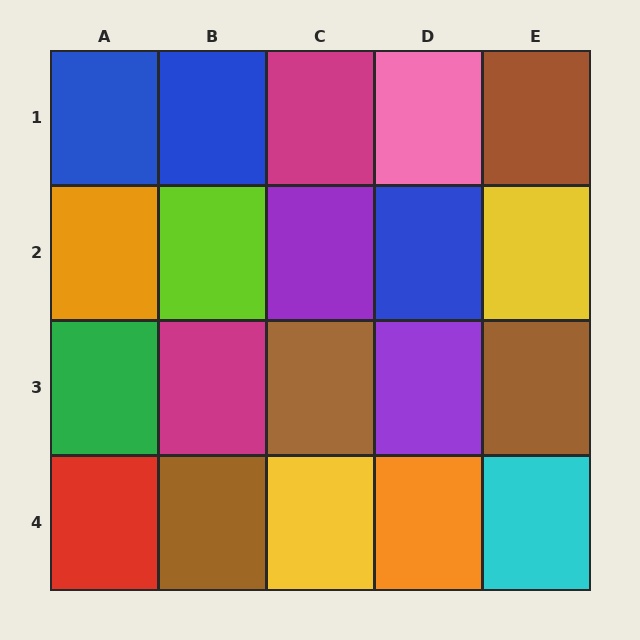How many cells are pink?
1 cell is pink.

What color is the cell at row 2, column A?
Orange.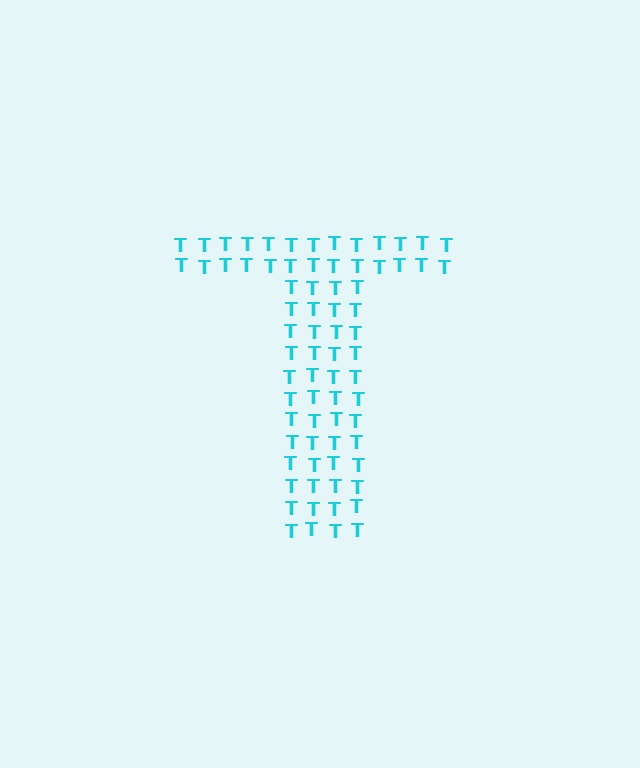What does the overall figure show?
The overall figure shows the letter T.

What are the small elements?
The small elements are letter T's.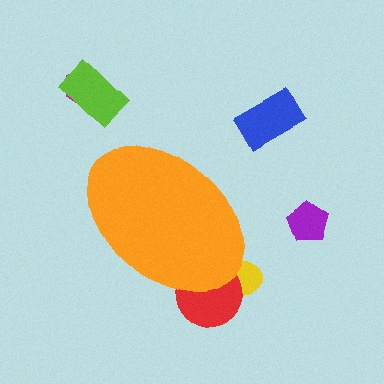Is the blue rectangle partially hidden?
No, the blue rectangle is fully visible.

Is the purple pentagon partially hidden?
No, the purple pentagon is fully visible.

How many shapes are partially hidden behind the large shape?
2 shapes are partially hidden.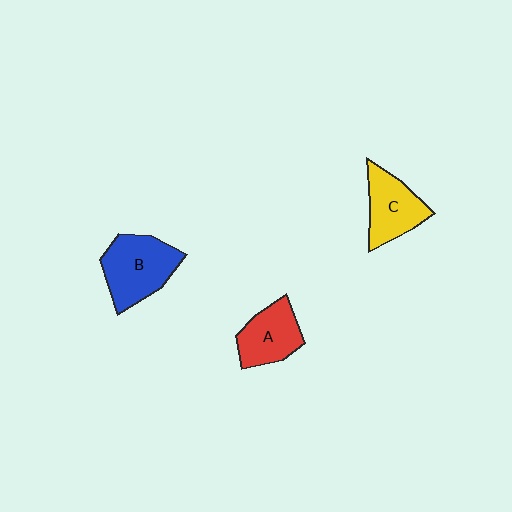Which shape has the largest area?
Shape B (blue).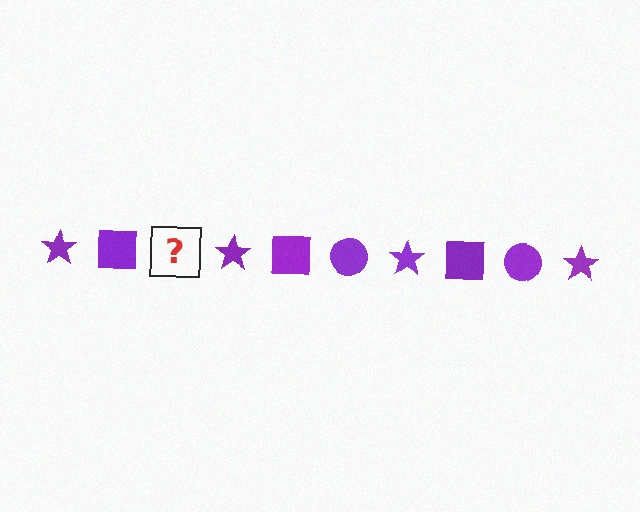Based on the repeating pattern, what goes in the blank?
The blank should be a purple circle.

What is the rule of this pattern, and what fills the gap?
The rule is that the pattern cycles through star, square, circle shapes in purple. The gap should be filled with a purple circle.